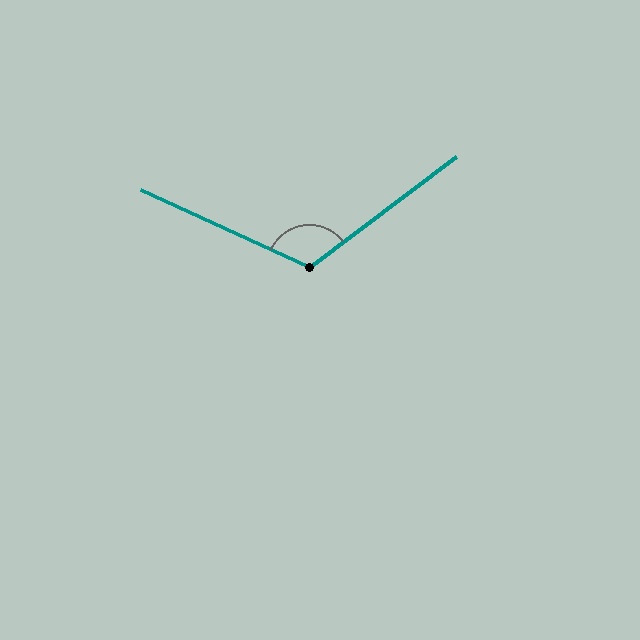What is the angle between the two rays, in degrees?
Approximately 118 degrees.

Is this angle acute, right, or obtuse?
It is obtuse.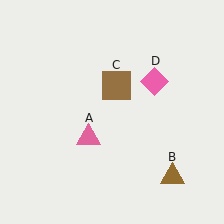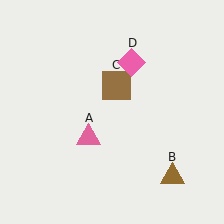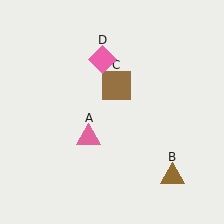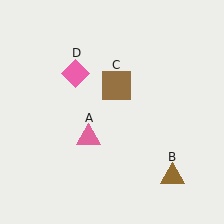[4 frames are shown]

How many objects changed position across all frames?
1 object changed position: pink diamond (object D).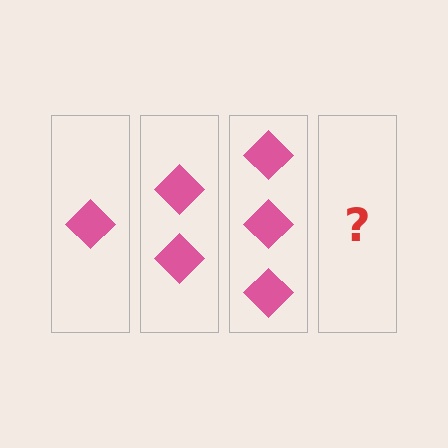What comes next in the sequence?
The next element should be 4 diamonds.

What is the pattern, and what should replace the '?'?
The pattern is that each step adds one more diamond. The '?' should be 4 diamonds.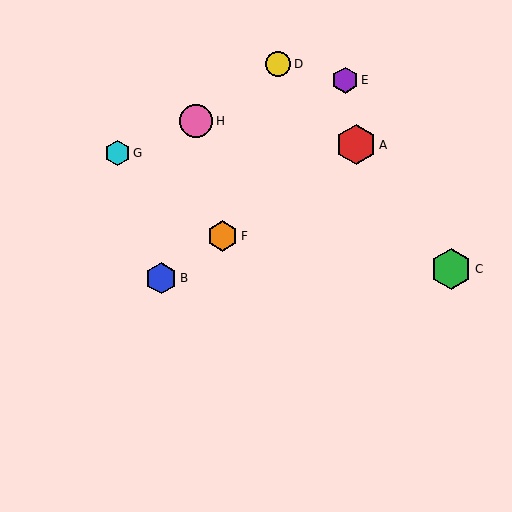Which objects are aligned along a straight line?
Objects A, B, F are aligned along a straight line.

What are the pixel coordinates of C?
Object C is at (451, 269).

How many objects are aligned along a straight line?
3 objects (A, B, F) are aligned along a straight line.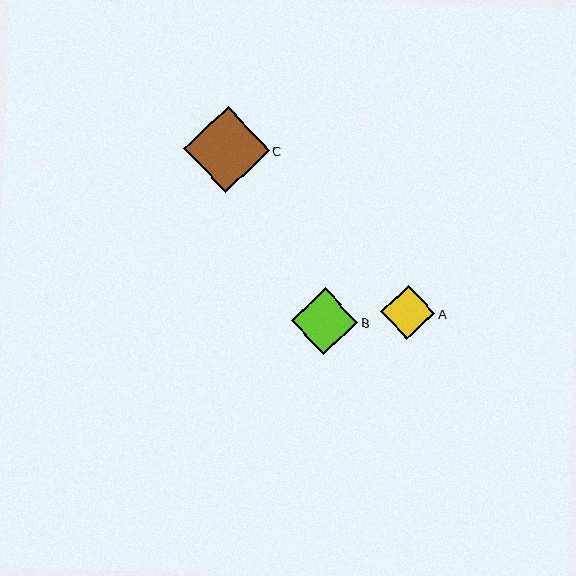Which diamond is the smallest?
Diamond A is the smallest with a size of approximately 55 pixels.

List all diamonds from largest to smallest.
From largest to smallest: C, B, A.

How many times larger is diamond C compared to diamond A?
Diamond C is approximately 1.6 times the size of diamond A.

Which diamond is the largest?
Diamond C is the largest with a size of approximately 86 pixels.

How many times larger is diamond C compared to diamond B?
Diamond C is approximately 1.3 times the size of diamond B.